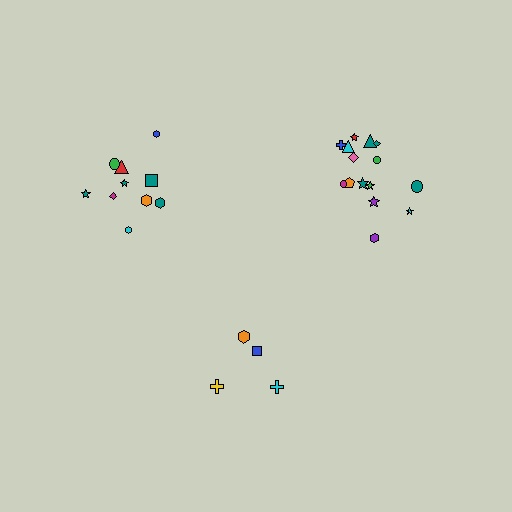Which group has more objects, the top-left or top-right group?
The top-right group.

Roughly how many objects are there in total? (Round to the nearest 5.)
Roughly 30 objects in total.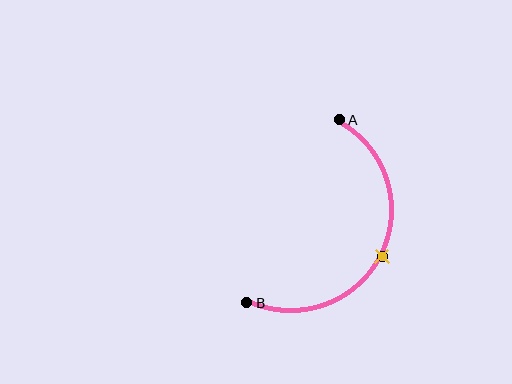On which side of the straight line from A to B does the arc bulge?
The arc bulges to the right of the straight line connecting A and B.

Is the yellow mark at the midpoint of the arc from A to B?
Yes. The yellow mark lies on the arc at equal arc-length from both A and B — it is the arc midpoint.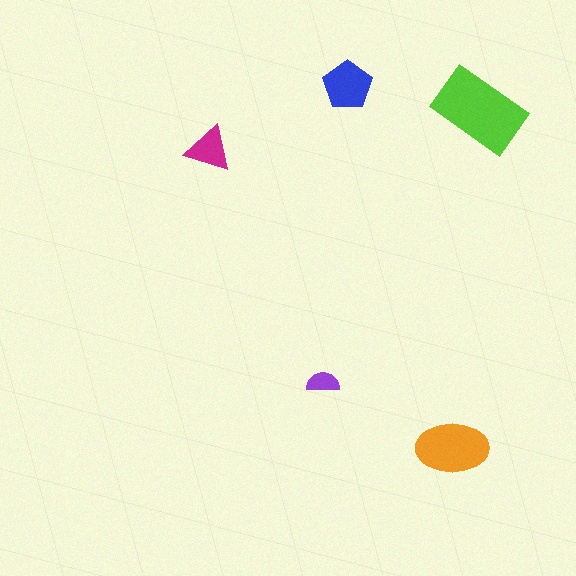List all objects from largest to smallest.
The lime rectangle, the orange ellipse, the blue pentagon, the magenta triangle, the purple semicircle.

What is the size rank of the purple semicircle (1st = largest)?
5th.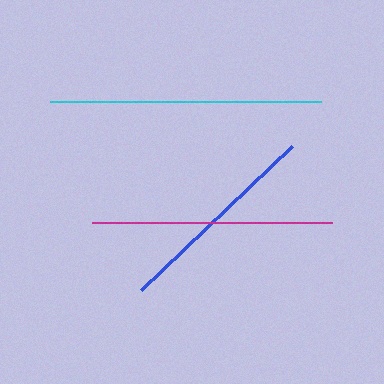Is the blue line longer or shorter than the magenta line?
The magenta line is longer than the blue line.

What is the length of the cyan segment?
The cyan segment is approximately 271 pixels long.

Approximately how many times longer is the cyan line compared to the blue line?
The cyan line is approximately 1.3 times the length of the blue line.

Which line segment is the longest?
The cyan line is the longest at approximately 271 pixels.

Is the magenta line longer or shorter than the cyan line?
The cyan line is longer than the magenta line.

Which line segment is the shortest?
The blue line is the shortest at approximately 209 pixels.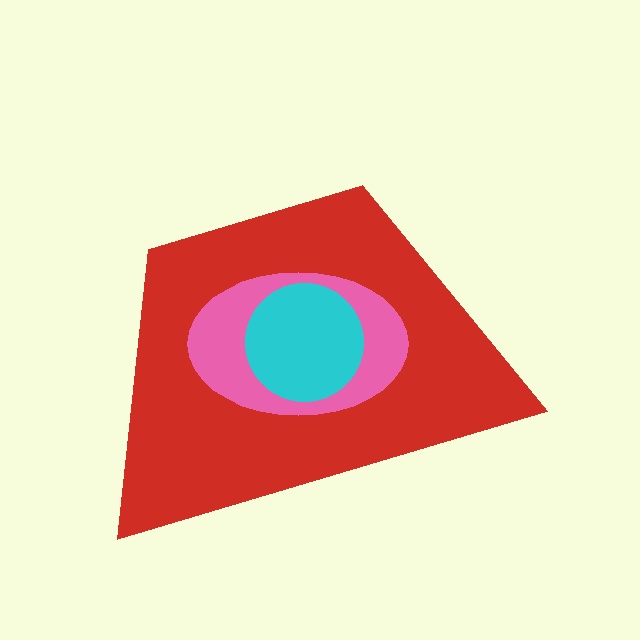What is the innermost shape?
The cyan circle.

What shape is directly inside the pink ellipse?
The cyan circle.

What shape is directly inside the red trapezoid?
The pink ellipse.